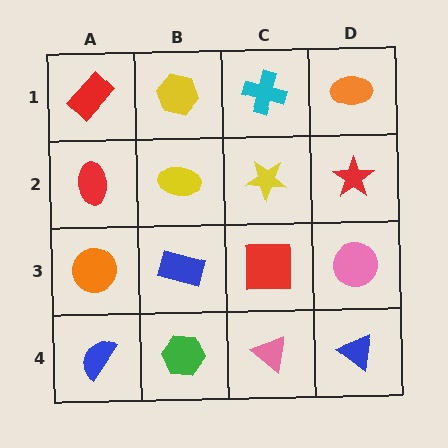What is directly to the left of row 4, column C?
A green hexagon.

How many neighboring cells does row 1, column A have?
2.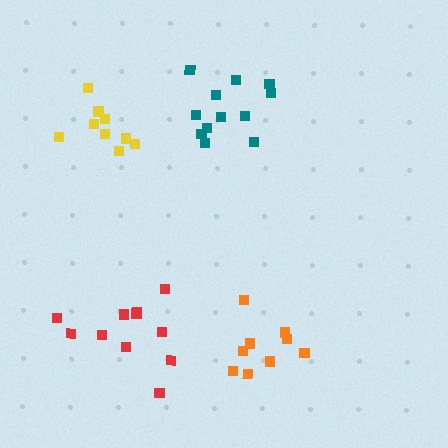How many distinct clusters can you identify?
There are 4 distinct clusters.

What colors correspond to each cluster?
The clusters are colored: teal, red, orange, yellow.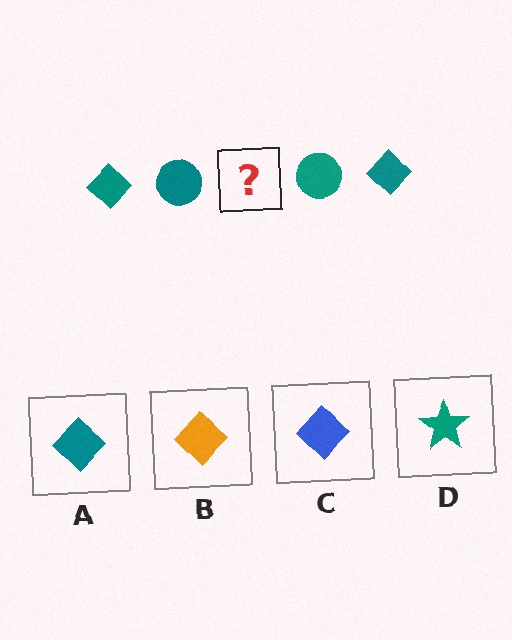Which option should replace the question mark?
Option A.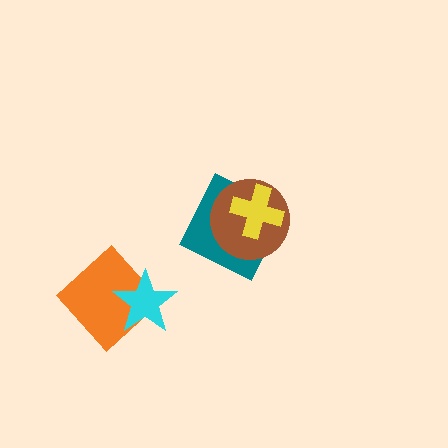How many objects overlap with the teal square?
2 objects overlap with the teal square.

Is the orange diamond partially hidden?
Yes, it is partially covered by another shape.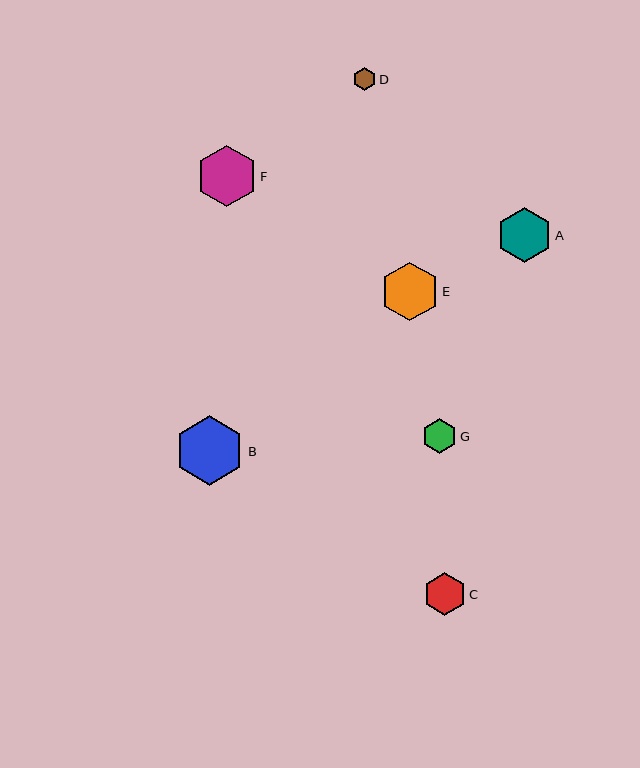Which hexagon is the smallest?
Hexagon D is the smallest with a size of approximately 23 pixels.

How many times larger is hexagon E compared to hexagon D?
Hexagon E is approximately 2.6 times the size of hexagon D.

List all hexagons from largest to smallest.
From largest to smallest: B, F, E, A, C, G, D.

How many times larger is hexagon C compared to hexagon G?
Hexagon C is approximately 1.2 times the size of hexagon G.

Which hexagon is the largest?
Hexagon B is the largest with a size of approximately 70 pixels.